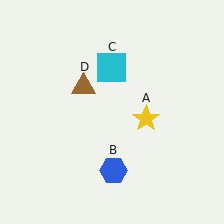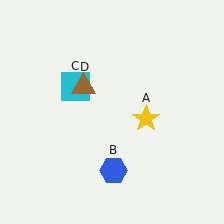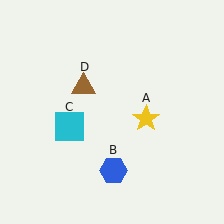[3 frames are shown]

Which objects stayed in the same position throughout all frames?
Yellow star (object A) and blue hexagon (object B) and brown triangle (object D) remained stationary.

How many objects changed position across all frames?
1 object changed position: cyan square (object C).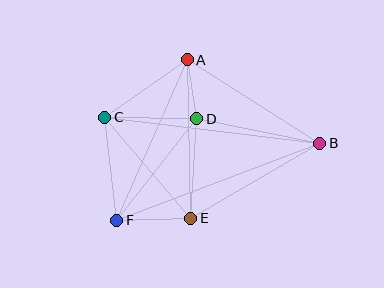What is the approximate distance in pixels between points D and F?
The distance between D and F is approximately 129 pixels.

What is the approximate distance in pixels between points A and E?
The distance between A and E is approximately 159 pixels.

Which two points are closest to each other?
Points A and D are closest to each other.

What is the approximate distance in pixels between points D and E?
The distance between D and E is approximately 100 pixels.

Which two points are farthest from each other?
Points B and F are farthest from each other.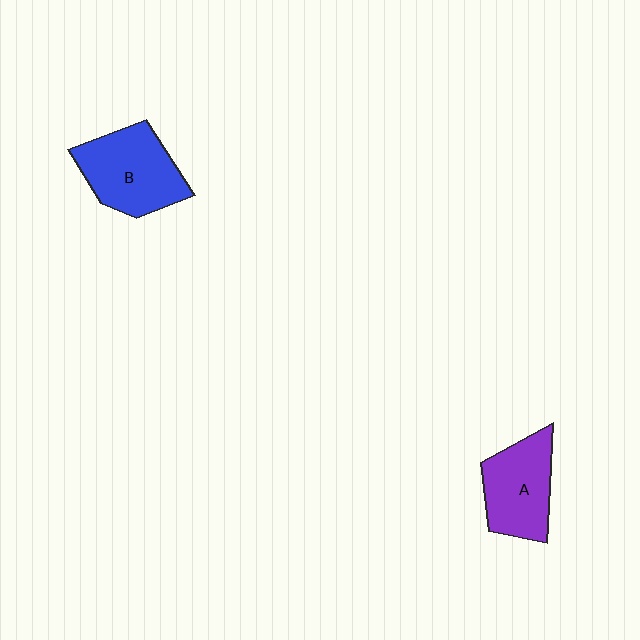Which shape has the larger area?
Shape B (blue).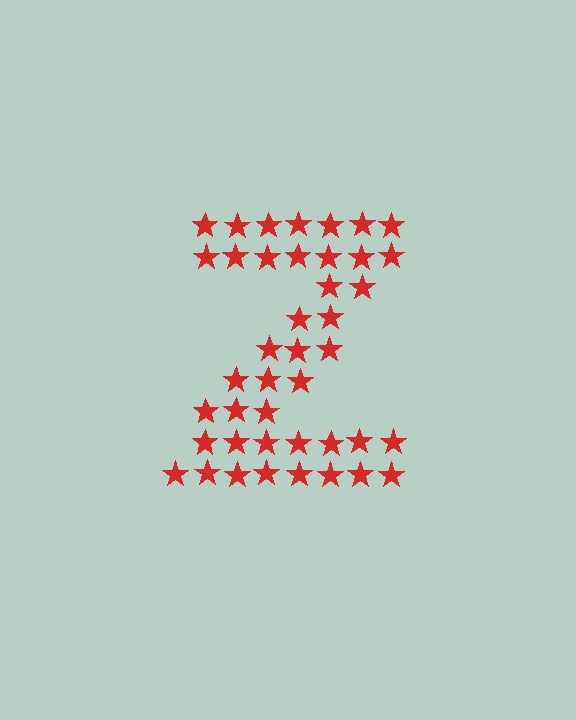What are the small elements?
The small elements are stars.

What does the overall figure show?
The overall figure shows the letter Z.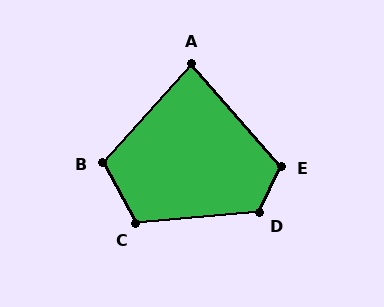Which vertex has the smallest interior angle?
A, at approximately 83 degrees.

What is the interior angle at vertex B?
Approximately 109 degrees (obtuse).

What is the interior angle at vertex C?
Approximately 114 degrees (obtuse).